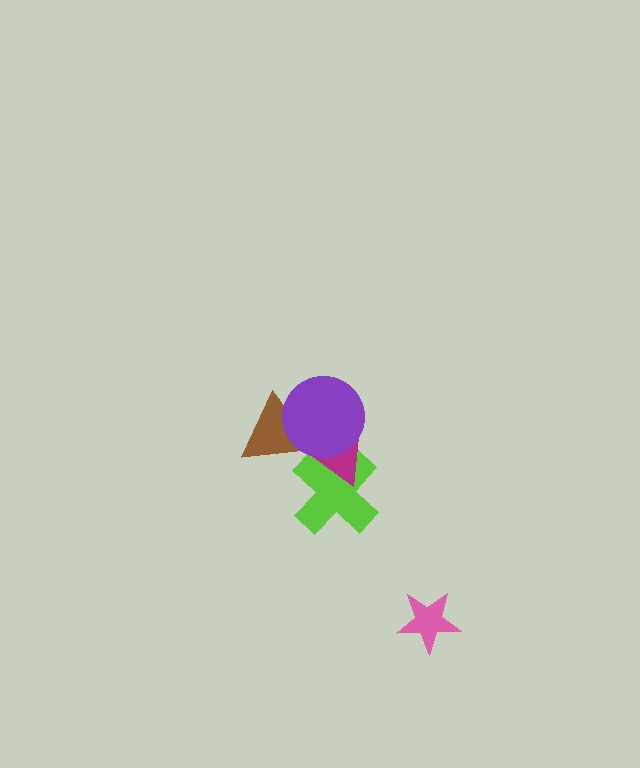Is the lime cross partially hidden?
Yes, it is partially covered by another shape.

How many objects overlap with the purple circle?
3 objects overlap with the purple circle.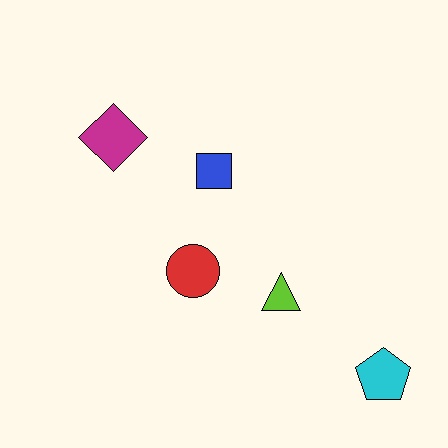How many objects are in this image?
There are 5 objects.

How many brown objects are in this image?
There are no brown objects.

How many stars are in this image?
There are no stars.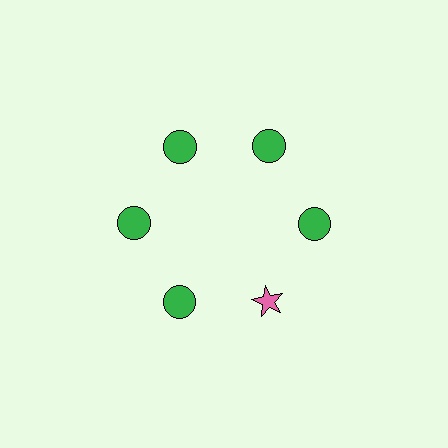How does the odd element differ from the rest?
It differs in both color (pink instead of green) and shape (star instead of circle).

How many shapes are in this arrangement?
There are 6 shapes arranged in a ring pattern.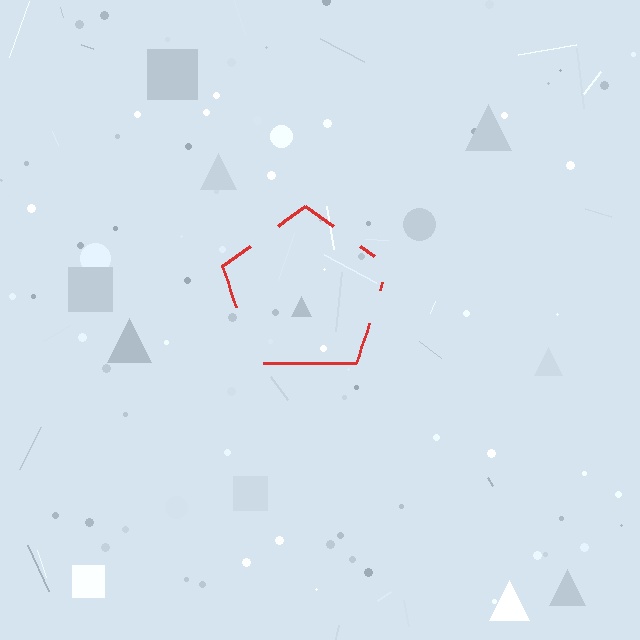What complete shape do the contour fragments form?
The contour fragments form a pentagon.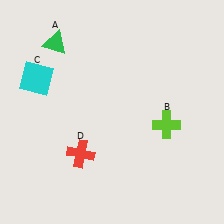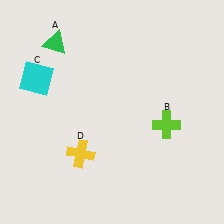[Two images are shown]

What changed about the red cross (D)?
In Image 1, D is red. In Image 2, it changed to yellow.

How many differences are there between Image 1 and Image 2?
There is 1 difference between the two images.